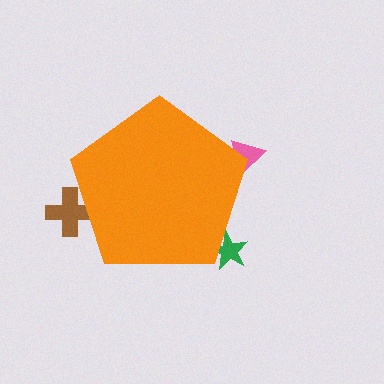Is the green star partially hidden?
Yes, the green star is partially hidden behind the orange pentagon.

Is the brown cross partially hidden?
Yes, the brown cross is partially hidden behind the orange pentagon.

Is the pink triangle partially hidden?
Yes, the pink triangle is partially hidden behind the orange pentagon.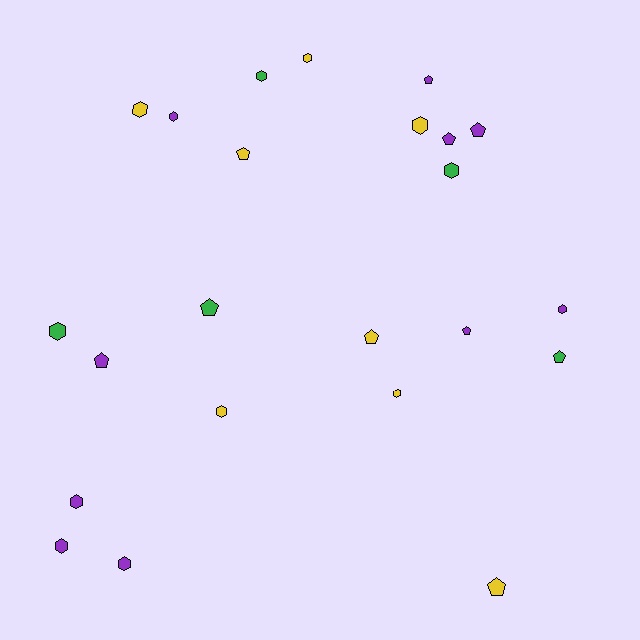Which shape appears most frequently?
Hexagon, with 13 objects.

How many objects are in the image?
There are 23 objects.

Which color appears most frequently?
Purple, with 10 objects.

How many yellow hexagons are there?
There are 5 yellow hexagons.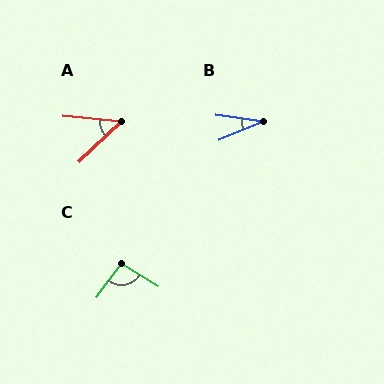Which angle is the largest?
C, at approximately 96 degrees.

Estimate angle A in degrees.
Approximately 50 degrees.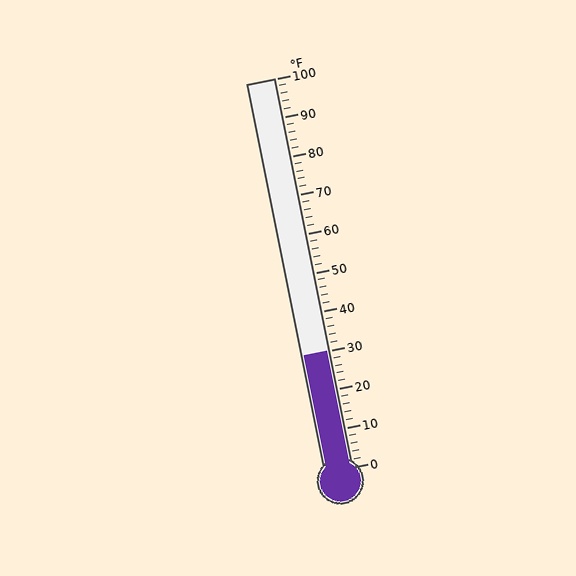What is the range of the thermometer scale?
The thermometer scale ranges from 0°F to 100°F.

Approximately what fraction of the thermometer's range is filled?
The thermometer is filled to approximately 30% of its range.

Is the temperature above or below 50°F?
The temperature is below 50°F.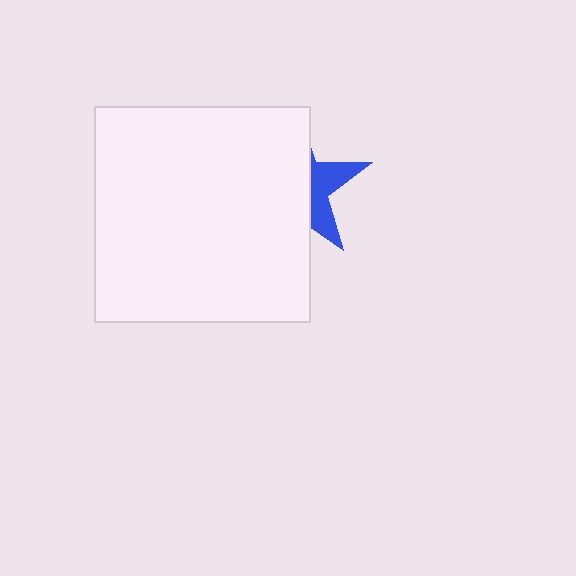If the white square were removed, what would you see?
You would see the complete blue star.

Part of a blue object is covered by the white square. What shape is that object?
It is a star.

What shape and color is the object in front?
The object in front is a white square.